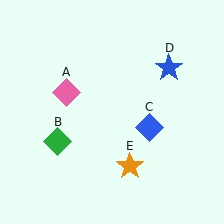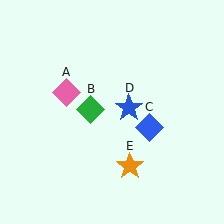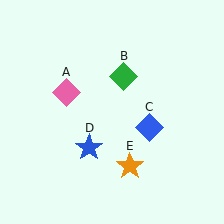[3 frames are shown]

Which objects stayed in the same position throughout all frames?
Pink diamond (object A) and blue diamond (object C) and orange star (object E) remained stationary.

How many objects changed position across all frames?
2 objects changed position: green diamond (object B), blue star (object D).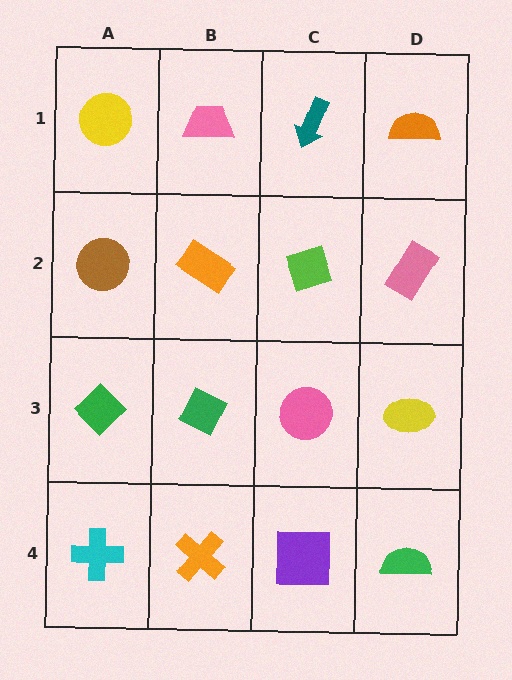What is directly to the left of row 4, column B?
A cyan cross.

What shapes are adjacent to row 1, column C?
A lime diamond (row 2, column C), a pink trapezoid (row 1, column B), an orange semicircle (row 1, column D).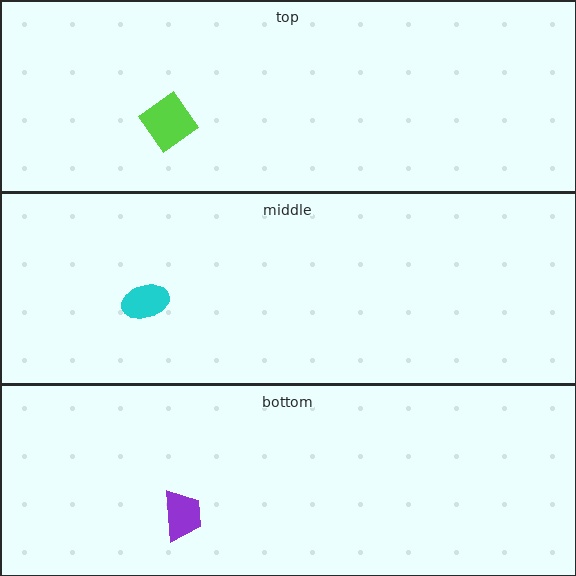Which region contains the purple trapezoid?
The bottom region.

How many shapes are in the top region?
1.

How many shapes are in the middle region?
1.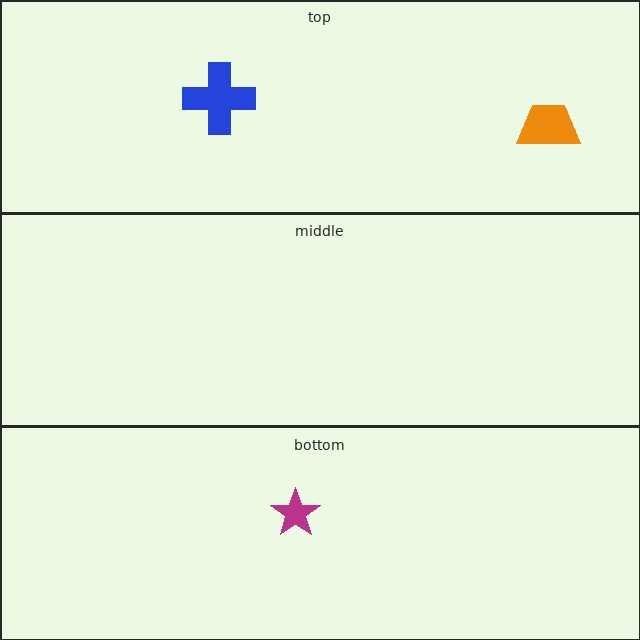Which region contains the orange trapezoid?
The top region.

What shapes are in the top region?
The blue cross, the orange trapezoid.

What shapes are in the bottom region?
The magenta star.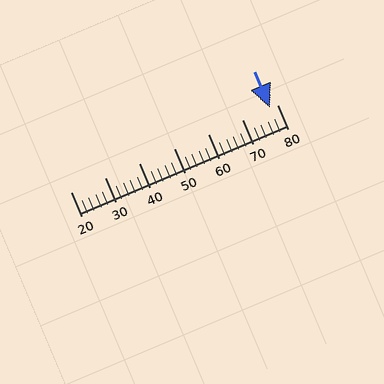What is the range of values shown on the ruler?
The ruler shows values from 20 to 80.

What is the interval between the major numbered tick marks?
The major tick marks are spaced 10 units apart.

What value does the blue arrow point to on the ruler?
The blue arrow points to approximately 78.